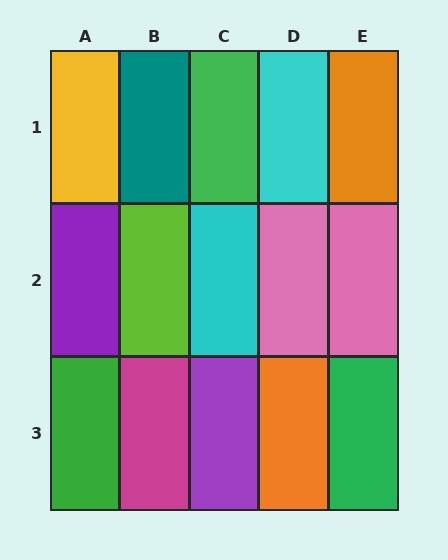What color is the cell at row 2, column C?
Cyan.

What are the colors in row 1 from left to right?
Yellow, teal, green, cyan, orange.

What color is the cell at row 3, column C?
Purple.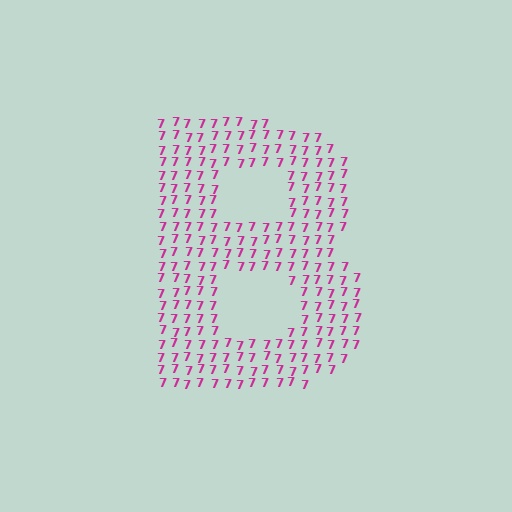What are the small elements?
The small elements are digit 7's.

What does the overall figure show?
The overall figure shows the letter B.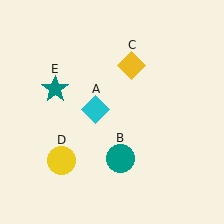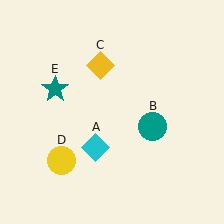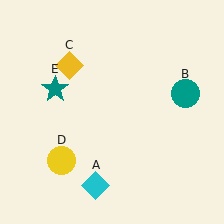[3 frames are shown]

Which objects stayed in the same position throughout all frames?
Yellow circle (object D) and teal star (object E) remained stationary.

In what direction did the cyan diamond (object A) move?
The cyan diamond (object A) moved down.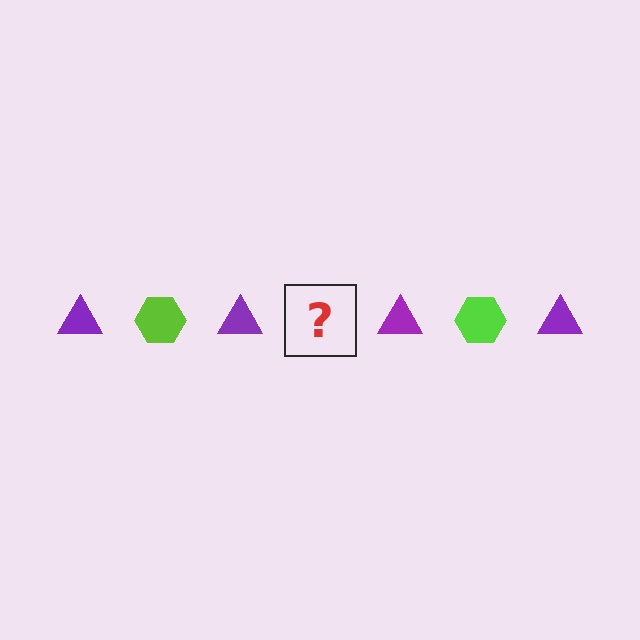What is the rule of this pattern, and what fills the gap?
The rule is that the pattern alternates between purple triangle and lime hexagon. The gap should be filled with a lime hexagon.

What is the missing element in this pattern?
The missing element is a lime hexagon.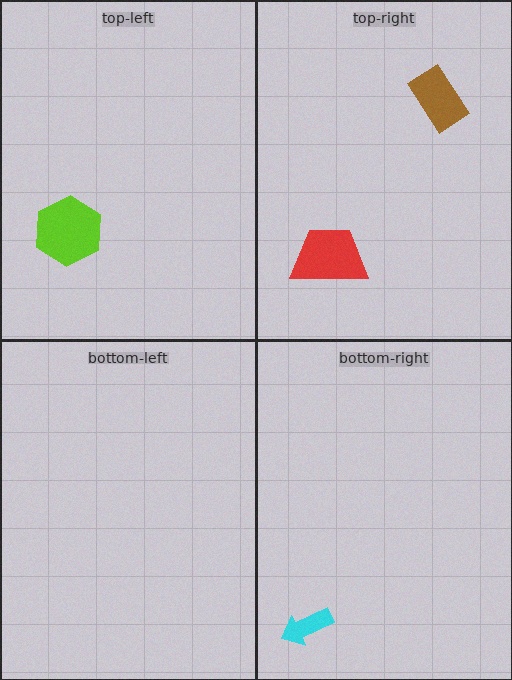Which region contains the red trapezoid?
The top-right region.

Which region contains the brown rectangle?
The top-right region.